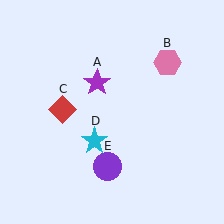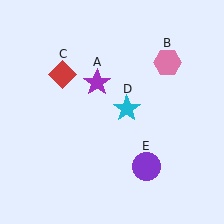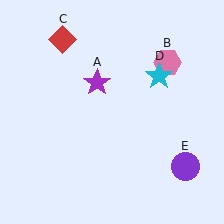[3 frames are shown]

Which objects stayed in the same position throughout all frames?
Purple star (object A) and pink hexagon (object B) remained stationary.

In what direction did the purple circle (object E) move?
The purple circle (object E) moved right.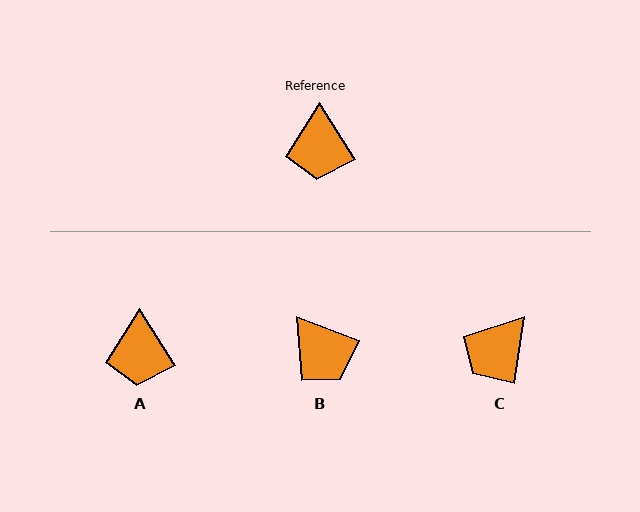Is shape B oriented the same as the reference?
No, it is off by about 36 degrees.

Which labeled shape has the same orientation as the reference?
A.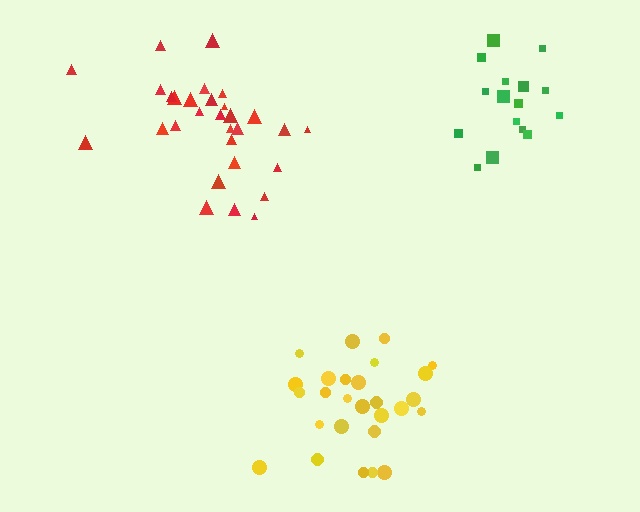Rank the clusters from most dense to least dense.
yellow, green, red.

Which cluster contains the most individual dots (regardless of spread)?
Red (30).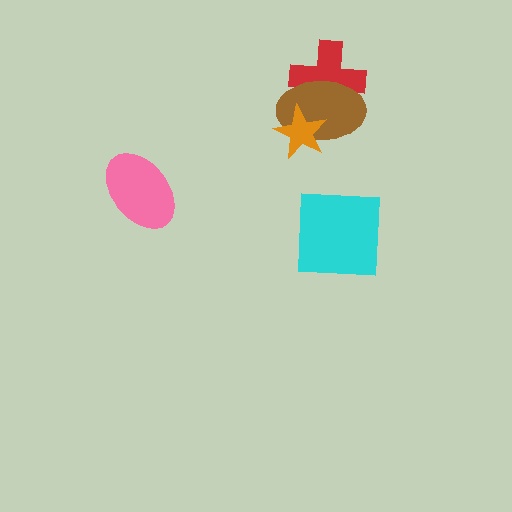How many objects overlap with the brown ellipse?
2 objects overlap with the brown ellipse.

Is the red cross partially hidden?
Yes, it is partially covered by another shape.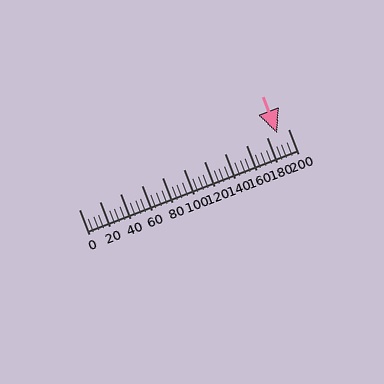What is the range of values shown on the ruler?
The ruler shows values from 0 to 200.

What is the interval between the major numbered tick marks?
The major tick marks are spaced 20 units apart.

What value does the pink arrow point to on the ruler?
The pink arrow points to approximately 190.